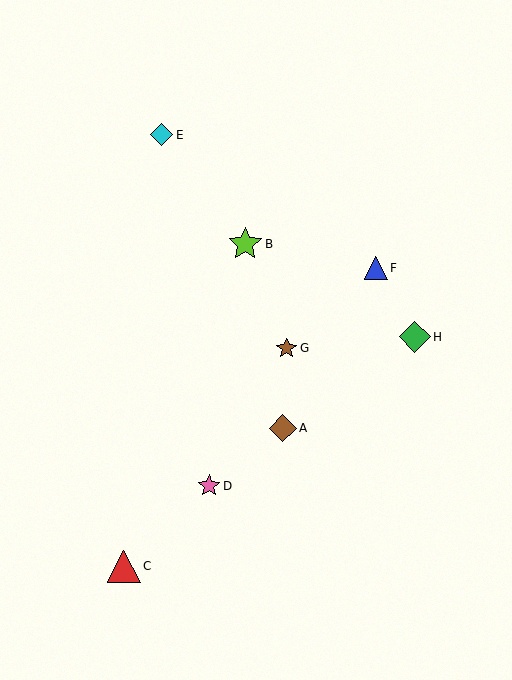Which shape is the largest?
The lime star (labeled B) is the largest.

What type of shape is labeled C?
Shape C is a red triangle.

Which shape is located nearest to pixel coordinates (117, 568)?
The red triangle (labeled C) at (124, 566) is nearest to that location.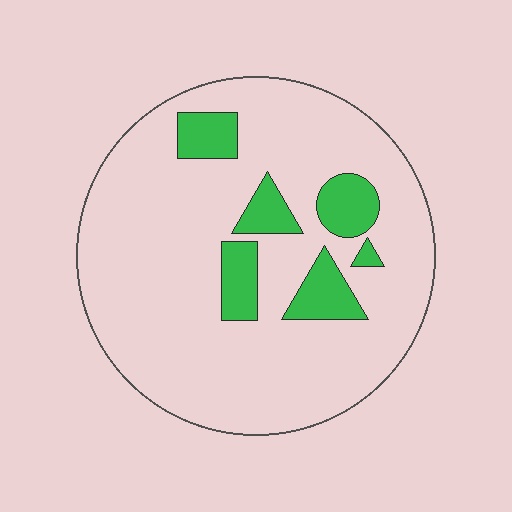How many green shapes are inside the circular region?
6.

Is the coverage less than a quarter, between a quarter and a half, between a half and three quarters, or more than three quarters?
Less than a quarter.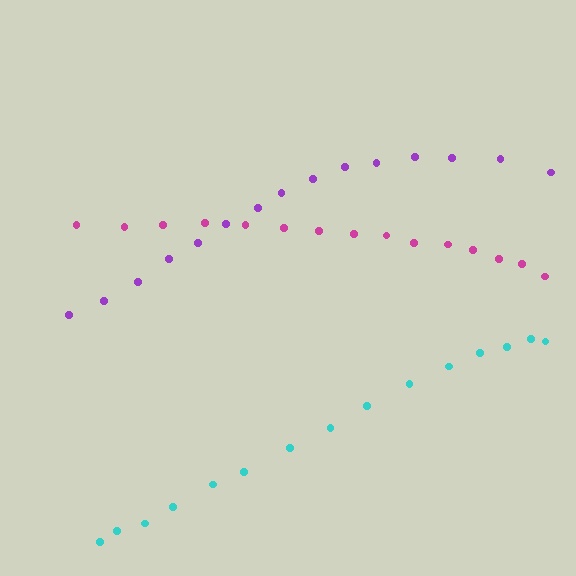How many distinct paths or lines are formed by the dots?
There are 3 distinct paths.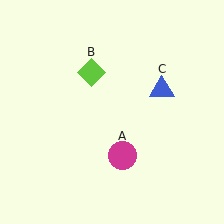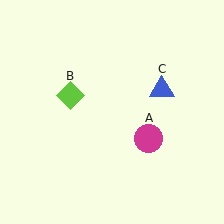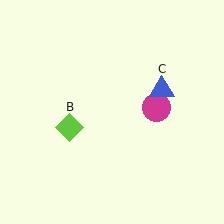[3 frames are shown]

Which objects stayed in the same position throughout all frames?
Blue triangle (object C) remained stationary.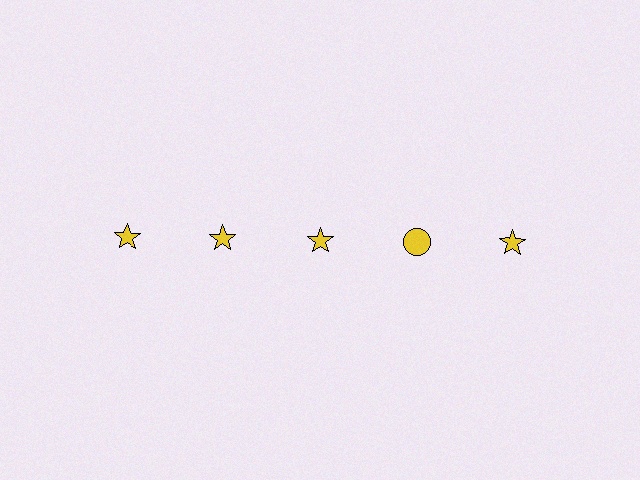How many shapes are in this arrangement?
There are 5 shapes arranged in a grid pattern.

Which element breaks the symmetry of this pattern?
The yellow circle in the top row, second from right column breaks the symmetry. All other shapes are yellow stars.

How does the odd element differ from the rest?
It has a different shape: circle instead of star.